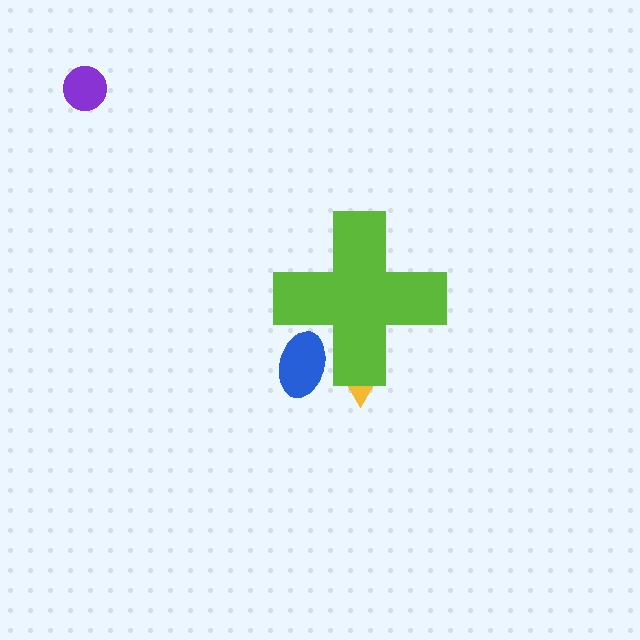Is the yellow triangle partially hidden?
Yes, the yellow triangle is partially hidden behind the lime cross.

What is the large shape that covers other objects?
A lime cross.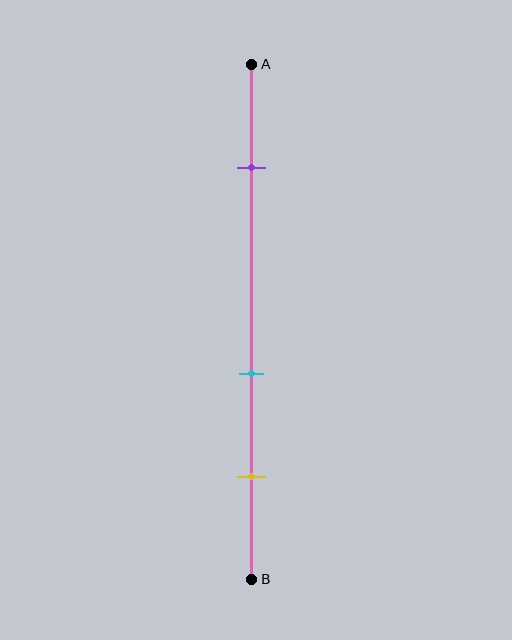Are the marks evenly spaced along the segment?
No, the marks are not evenly spaced.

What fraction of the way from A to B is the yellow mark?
The yellow mark is approximately 80% (0.8) of the way from A to B.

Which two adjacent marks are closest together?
The cyan and yellow marks are the closest adjacent pair.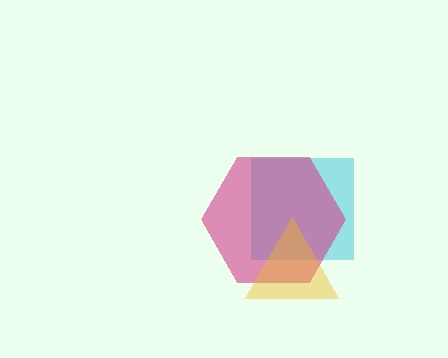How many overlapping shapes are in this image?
There are 3 overlapping shapes in the image.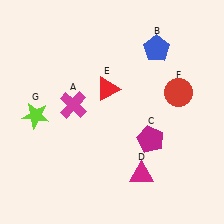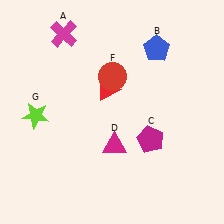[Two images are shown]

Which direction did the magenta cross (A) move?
The magenta cross (A) moved up.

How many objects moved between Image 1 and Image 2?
3 objects moved between the two images.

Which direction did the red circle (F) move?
The red circle (F) moved left.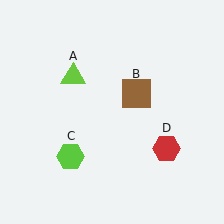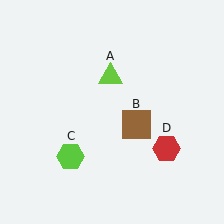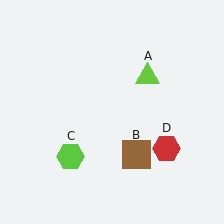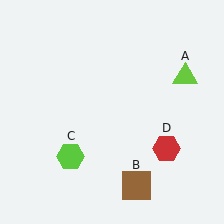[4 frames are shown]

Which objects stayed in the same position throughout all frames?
Lime hexagon (object C) and red hexagon (object D) remained stationary.